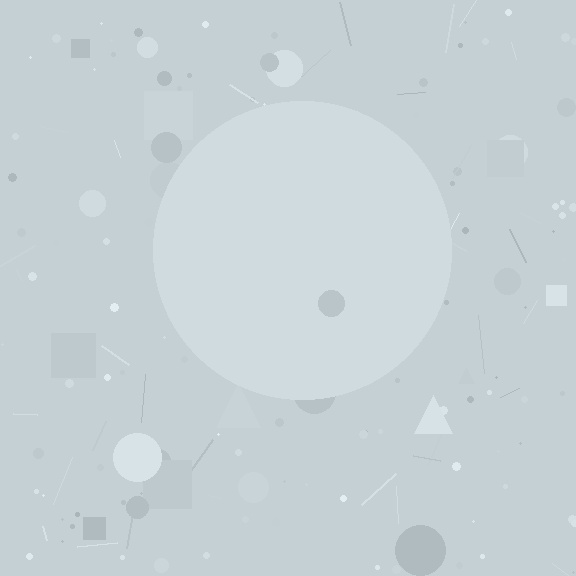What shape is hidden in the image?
A circle is hidden in the image.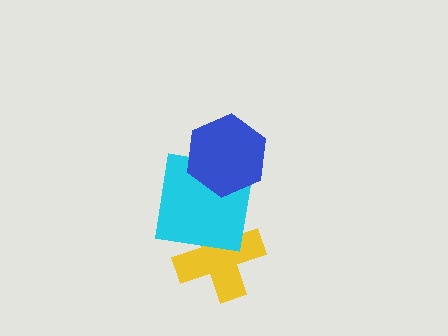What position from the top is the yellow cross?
The yellow cross is 3rd from the top.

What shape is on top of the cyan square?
The blue hexagon is on top of the cyan square.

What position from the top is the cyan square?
The cyan square is 2nd from the top.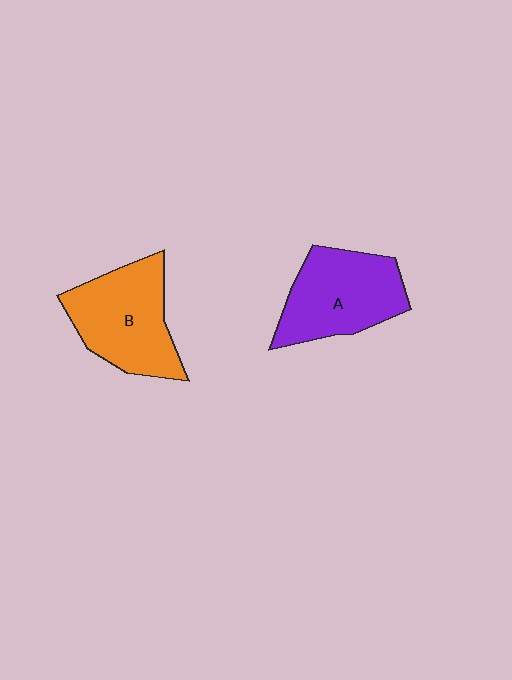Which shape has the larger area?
Shape B (orange).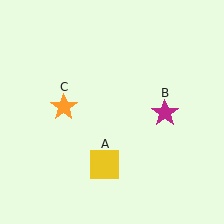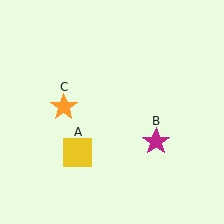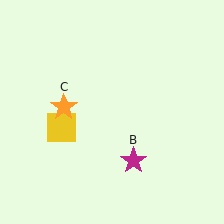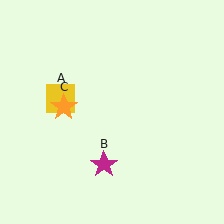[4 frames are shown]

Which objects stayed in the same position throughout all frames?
Orange star (object C) remained stationary.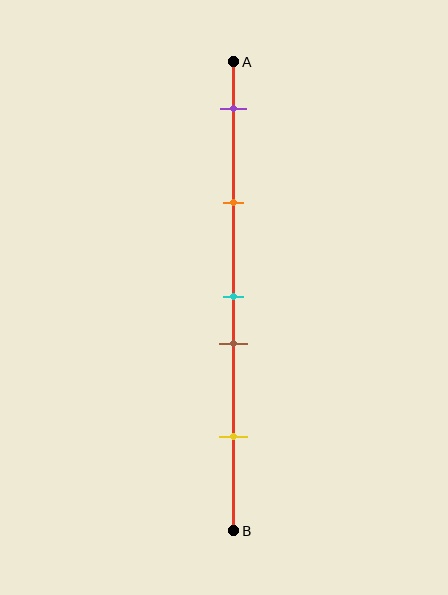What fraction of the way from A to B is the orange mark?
The orange mark is approximately 30% (0.3) of the way from A to B.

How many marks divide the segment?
There are 5 marks dividing the segment.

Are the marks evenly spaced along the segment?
No, the marks are not evenly spaced.